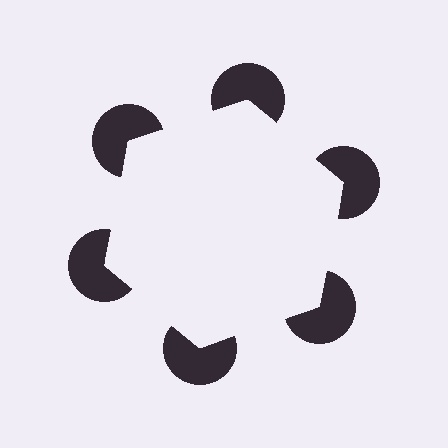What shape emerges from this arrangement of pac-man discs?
An illusory hexagon — its edges are inferred from the aligned wedge cuts in the pac-man discs, not physically drawn.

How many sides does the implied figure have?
6 sides.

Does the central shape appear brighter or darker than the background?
It typically appears slightly brighter than the background, even though no actual brightness change is drawn.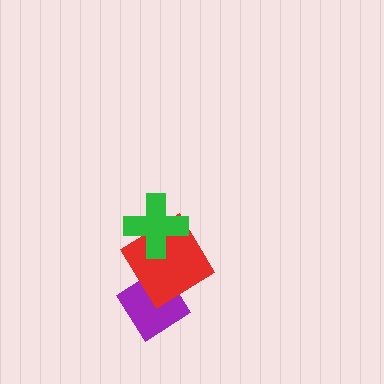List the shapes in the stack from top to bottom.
From top to bottom: the green cross, the red diamond, the purple diamond.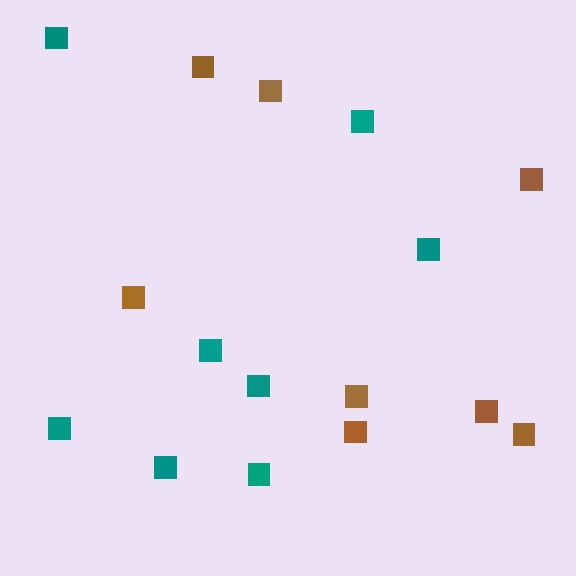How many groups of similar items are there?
There are 2 groups: one group of teal squares (8) and one group of brown squares (8).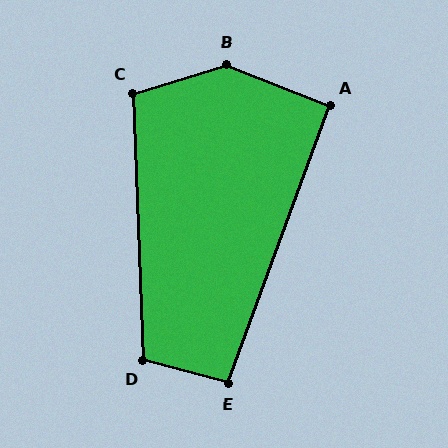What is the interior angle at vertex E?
Approximately 96 degrees (obtuse).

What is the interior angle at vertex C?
Approximately 105 degrees (obtuse).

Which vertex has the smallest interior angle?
A, at approximately 91 degrees.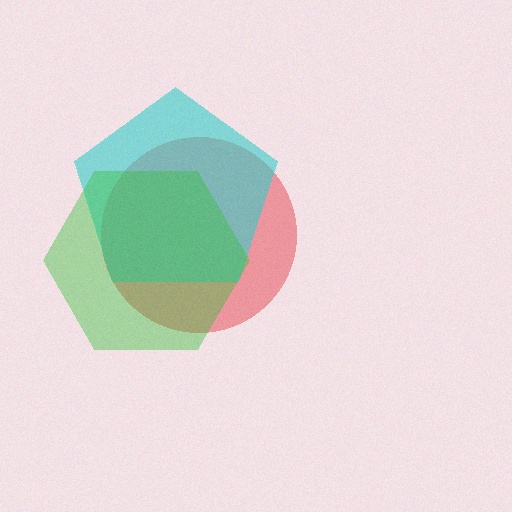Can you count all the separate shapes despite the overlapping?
Yes, there are 3 separate shapes.